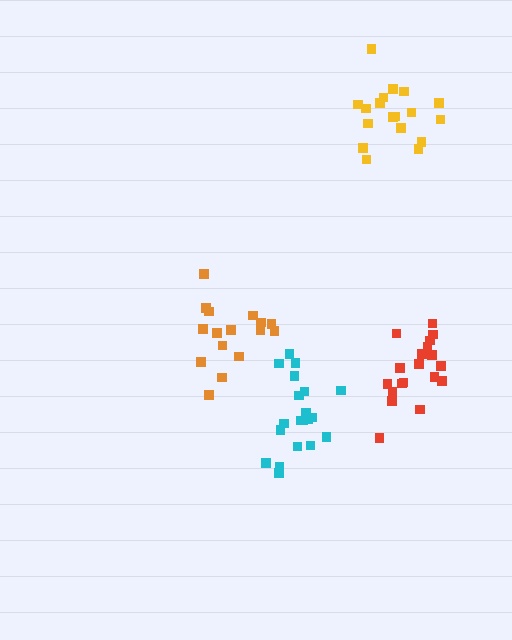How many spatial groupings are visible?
There are 4 spatial groupings.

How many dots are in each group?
Group 1: 20 dots, Group 2: 16 dots, Group 3: 19 dots, Group 4: 18 dots (73 total).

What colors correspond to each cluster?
The clusters are colored: cyan, orange, red, yellow.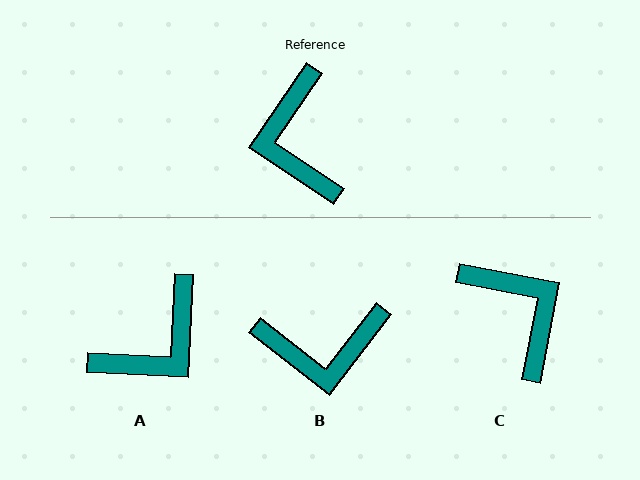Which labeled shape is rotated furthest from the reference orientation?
C, about 157 degrees away.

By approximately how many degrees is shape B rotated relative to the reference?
Approximately 86 degrees counter-clockwise.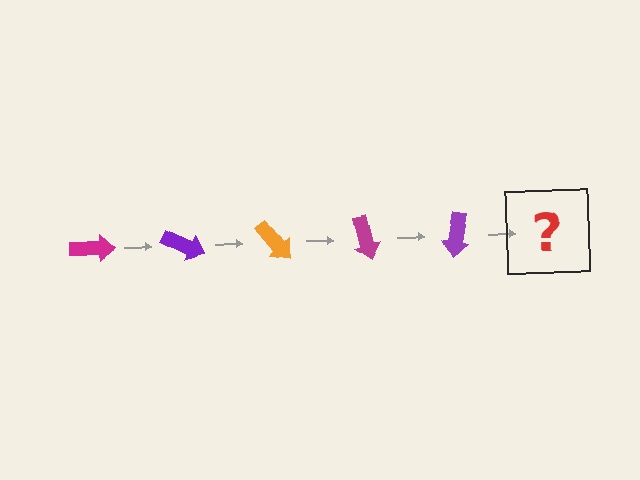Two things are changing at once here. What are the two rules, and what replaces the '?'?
The two rules are that it rotates 25 degrees each step and the color cycles through magenta, purple, and orange. The '?' should be an orange arrow, rotated 125 degrees from the start.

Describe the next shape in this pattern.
It should be an orange arrow, rotated 125 degrees from the start.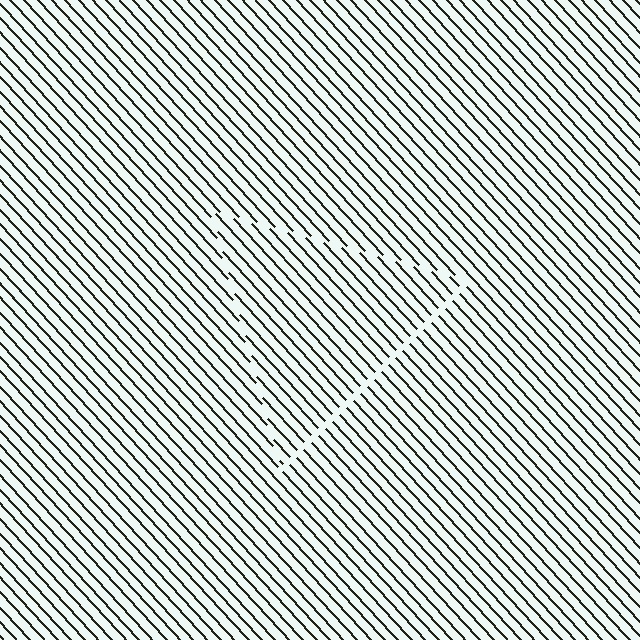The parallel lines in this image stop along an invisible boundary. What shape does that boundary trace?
An illusory triangle. The interior of the shape contains the same grating, shifted by half a period — the contour is defined by the phase discontinuity where line-ends from the inner and outer gratings abut.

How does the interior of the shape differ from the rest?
The interior of the shape contains the same grating, shifted by half a period — the contour is defined by the phase discontinuity where line-ends from the inner and outer gratings abut.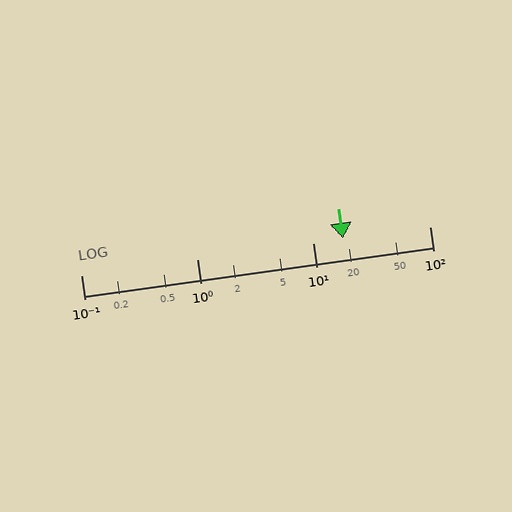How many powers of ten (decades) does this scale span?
The scale spans 3 decades, from 0.1 to 100.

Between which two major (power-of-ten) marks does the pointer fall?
The pointer is between 10 and 100.